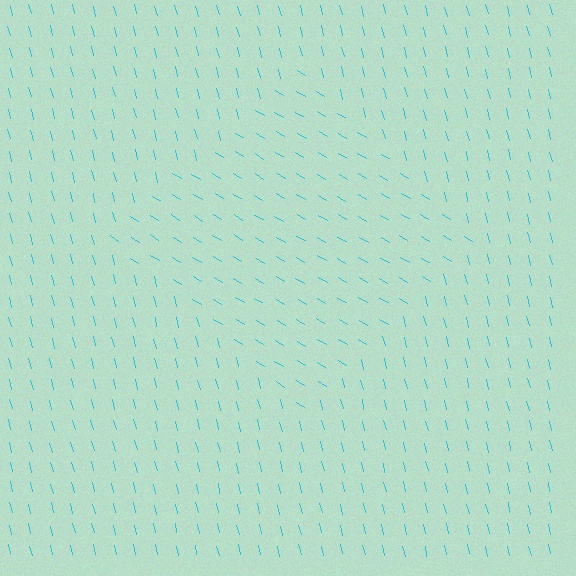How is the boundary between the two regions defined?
The boundary is defined purely by a change in line orientation (approximately 45 degrees difference). All lines are the same color and thickness.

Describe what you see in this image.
The image is filled with small cyan line segments. A diamond region in the image has lines oriented differently from the surrounding lines, creating a visible texture boundary.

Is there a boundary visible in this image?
Yes, there is a texture boundary formed by a change in line orientation.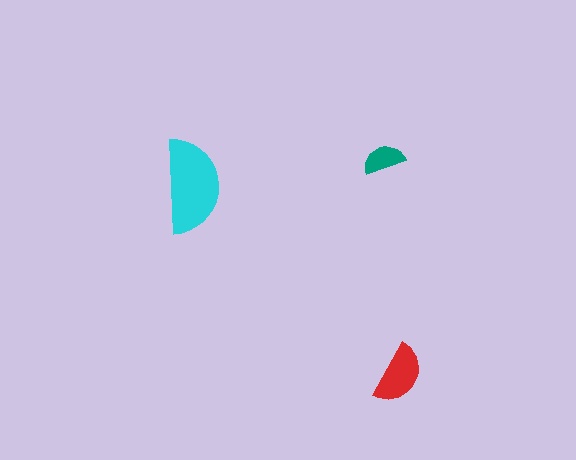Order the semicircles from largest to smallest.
the cyan one, the red one, the teal one.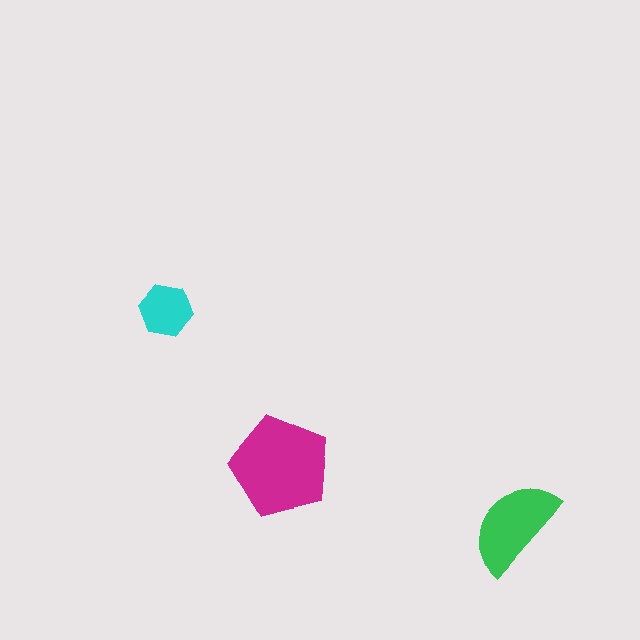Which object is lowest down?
The green semicircle is bottommost.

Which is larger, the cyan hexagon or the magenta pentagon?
The magenta pentagon.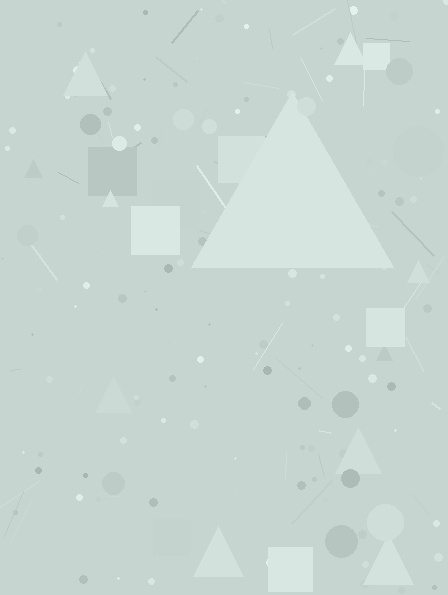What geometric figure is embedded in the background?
A triangle is embedded in the background.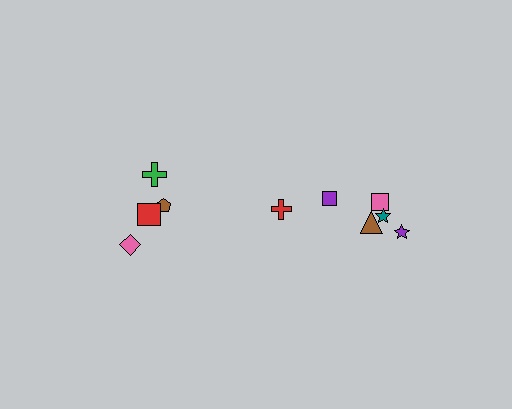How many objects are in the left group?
There are 4 objects.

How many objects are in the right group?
There are 6 objects.